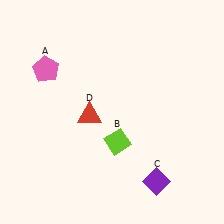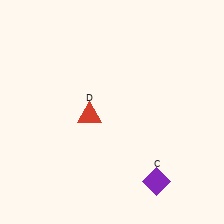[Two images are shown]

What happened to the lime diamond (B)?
The lime diamond (B) was removed in Image 2. It was in the bottom-right area of Image 1.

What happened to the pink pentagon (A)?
The pink pentagon (A) was removed in Image 2. It was in the top-left area of Image 1.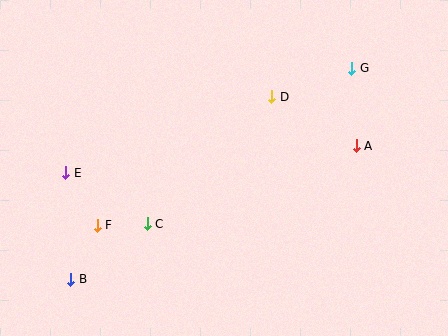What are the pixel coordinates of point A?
Point A is at (356, 146).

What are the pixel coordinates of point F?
Point F is at (97, 225).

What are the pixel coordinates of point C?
Point C is at (147, 224).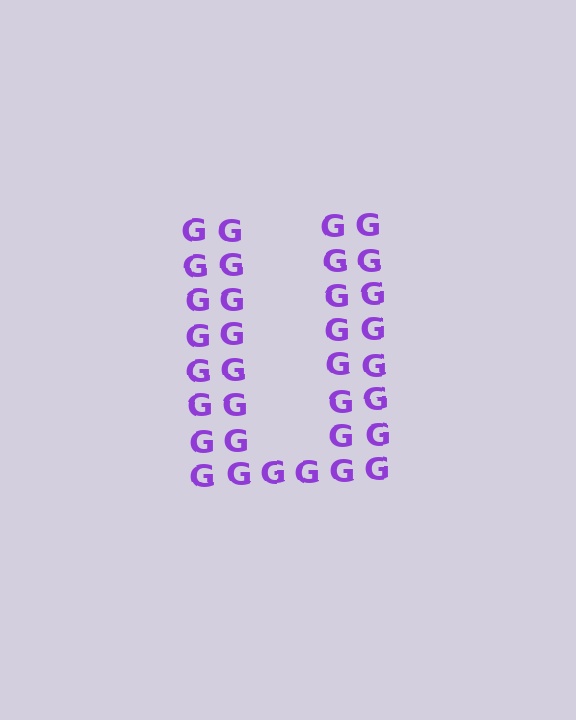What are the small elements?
The small elements are letter G's.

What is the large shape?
The large shape is the letter U.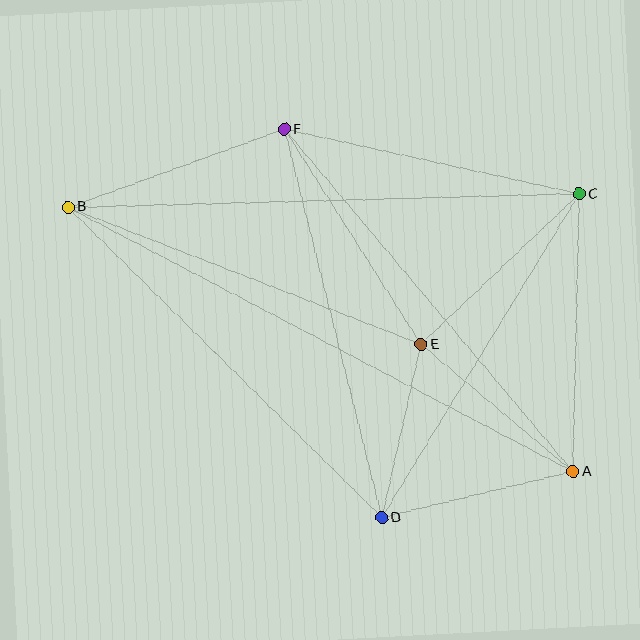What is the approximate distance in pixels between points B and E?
The distance between B and E is approximately 379 pixels.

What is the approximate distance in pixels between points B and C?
The distance between B and C is approximately 512 pixels.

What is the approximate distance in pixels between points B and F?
The distance between B and F is approximately 230 pixels.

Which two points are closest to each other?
Points D and E are closest to each other.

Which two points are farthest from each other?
Points A and B are farthest from each other.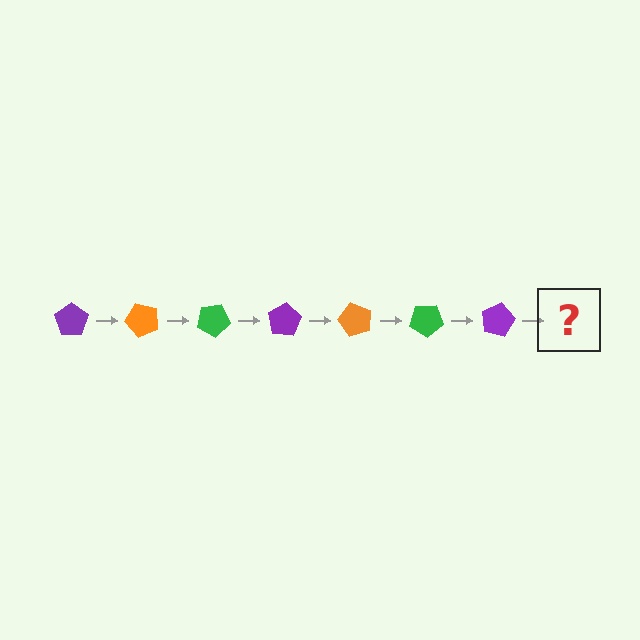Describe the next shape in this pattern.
It should be an orange pentagon, rotated 350 degrees from the start.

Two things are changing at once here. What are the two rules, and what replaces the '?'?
The two rules are that it rotates 50 degrees each step and the color cycles through purple, orange, and green. The '?' should be an orange pentagon, rotated 350 degrees from the start.